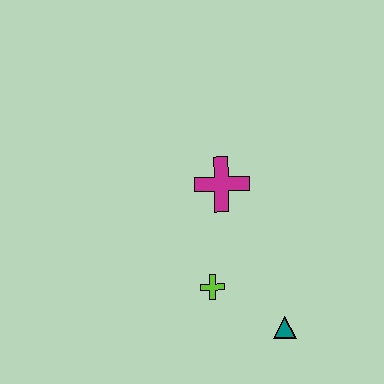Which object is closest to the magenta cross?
The lime cross is closest to the magenta cross.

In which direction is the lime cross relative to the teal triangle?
The lime cross is to the left of the teal triangle.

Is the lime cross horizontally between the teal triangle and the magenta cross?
No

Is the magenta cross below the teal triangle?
No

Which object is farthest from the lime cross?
The magenta cross is farthest from the lime cross.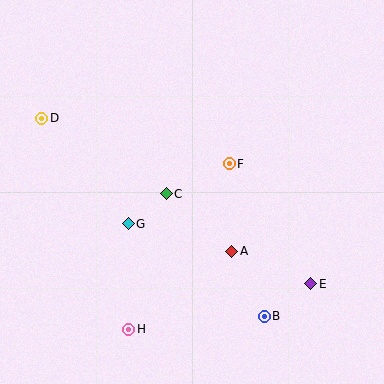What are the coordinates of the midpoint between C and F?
The midpoint between C and F is at (198, 179).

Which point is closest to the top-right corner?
Point F is closest to the top-right corner.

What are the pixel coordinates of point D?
Point D is at (42, 118).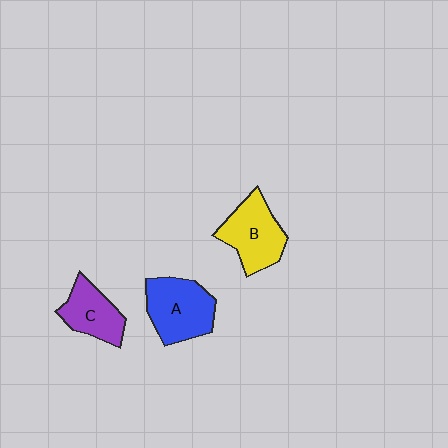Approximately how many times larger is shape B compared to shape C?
Approximately 1.3 times.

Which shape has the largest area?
Shape A (blue).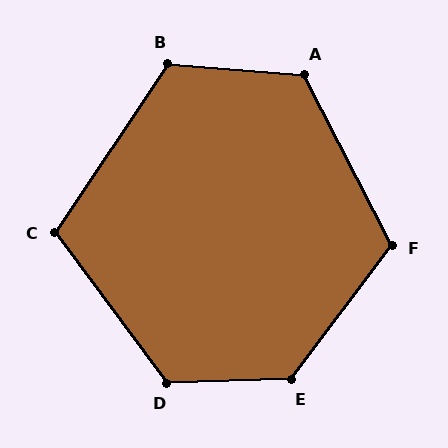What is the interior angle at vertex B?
Approximately 119 degrees (obtuse).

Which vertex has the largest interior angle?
E, at approximately 129 degrees.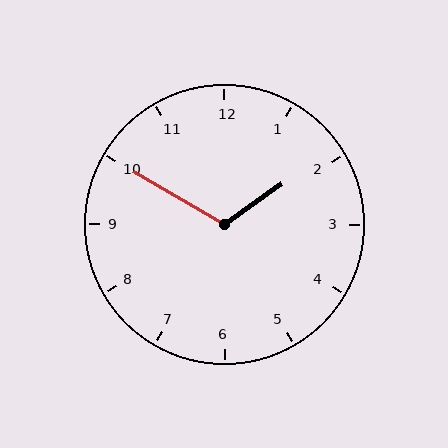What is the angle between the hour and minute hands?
Approximately 115 degrees.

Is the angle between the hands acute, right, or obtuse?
It is obtuse.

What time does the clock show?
1:50.